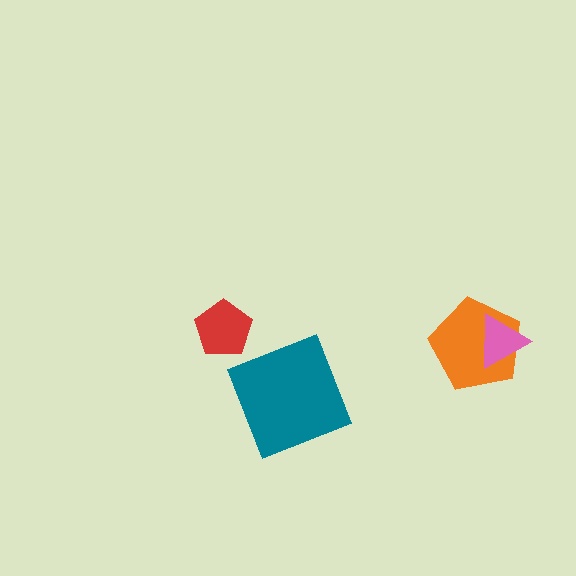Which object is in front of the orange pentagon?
The pink triangle is in front of the orange pentagon.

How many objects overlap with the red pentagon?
0 objects overlap with the red pentagon.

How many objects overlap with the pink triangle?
1 object overlaps with the pink triangle.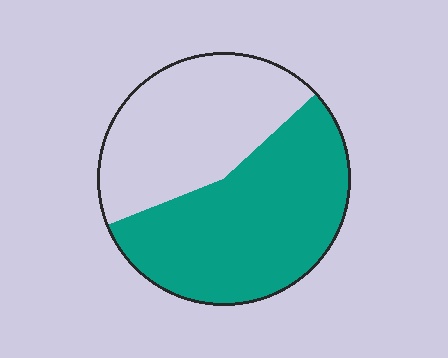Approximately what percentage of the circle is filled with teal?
Approximately 55%.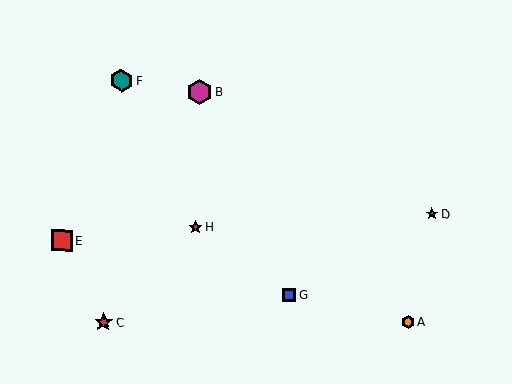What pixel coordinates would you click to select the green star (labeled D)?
Click at (432, 214) to select the green star D.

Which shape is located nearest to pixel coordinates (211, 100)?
The magenta hexagon (labeled B) at (199, 92) is nearest to that location.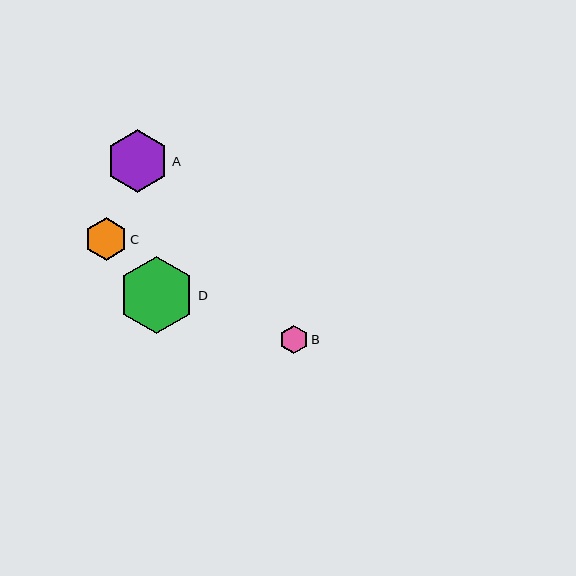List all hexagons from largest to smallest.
From largest to smallest: D, A, C, B.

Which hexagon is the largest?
Hexagon D is the largest with a size of approximately 77 pixels.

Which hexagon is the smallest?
Hexagon B is the smallest with a size of approximately 29 pixels.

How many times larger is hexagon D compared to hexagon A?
Hexagon D is approximately 1.2 times the size of hexagon A.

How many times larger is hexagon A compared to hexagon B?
Hexagon A is approximately 2.2 times the size of hexagon B.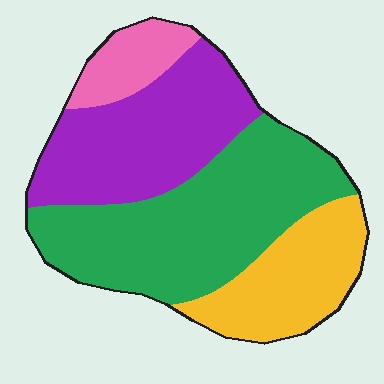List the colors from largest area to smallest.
From largest to smallest: green, purple, yellow, pink.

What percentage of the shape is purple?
Purple takes up between a sixth and a third of the shape.